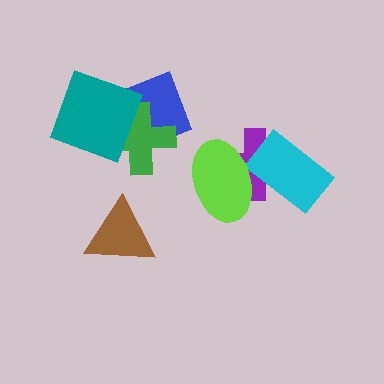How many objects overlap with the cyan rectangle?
2 objects overlap with the cyan rectangle.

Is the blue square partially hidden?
Yes, it is partially covered by another shape.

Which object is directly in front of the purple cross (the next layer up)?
The cyan rectangle is directly in front of the purple cross.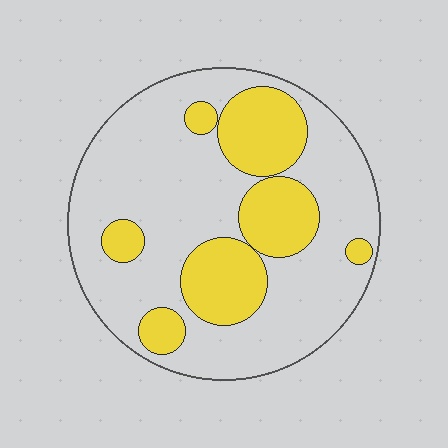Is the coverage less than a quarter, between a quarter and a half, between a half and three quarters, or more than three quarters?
Between a quarter and a half.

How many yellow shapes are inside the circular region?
7.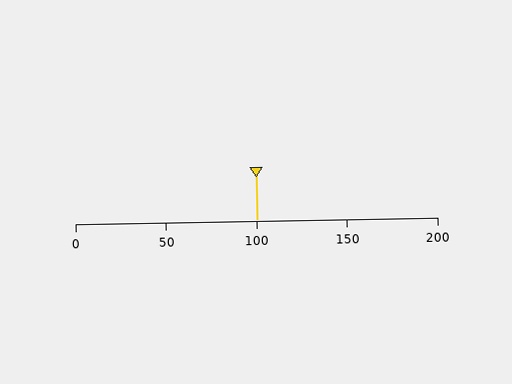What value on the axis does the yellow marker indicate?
The marker indicates approximately 100.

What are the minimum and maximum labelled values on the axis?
The axis runs from 0 to 200.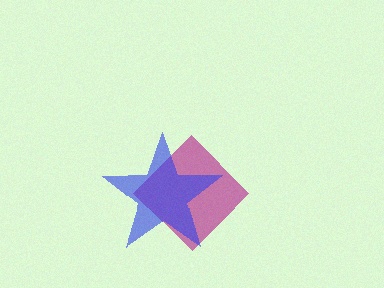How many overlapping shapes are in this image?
There are 2 overlapping shapes in the image.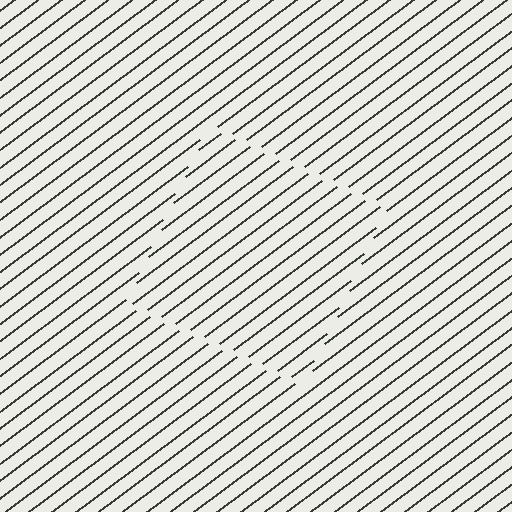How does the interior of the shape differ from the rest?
The interior of the shape contains the same grating, shifted by half a period — the contour is defined by the phase discontinuity where line-ends from the inner and outer gratings abut.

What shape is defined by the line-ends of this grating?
An illusory square. The interior of the shape contains the same grating, shifted by half a period — the contour is defined by the phase discontinuity where line-ends from the inner and outer gratings abut.